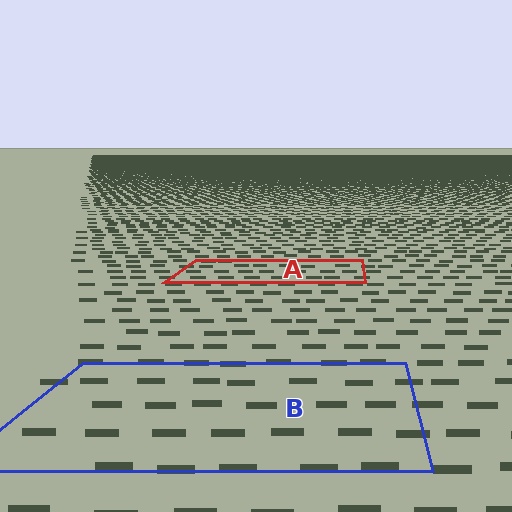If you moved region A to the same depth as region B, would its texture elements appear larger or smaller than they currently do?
They would appear larger. At a closer depth, the same texture elements are projected at a bigger on-screen size.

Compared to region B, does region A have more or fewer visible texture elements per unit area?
Region A has more texture elements per unit area — they are packed more densely because it is farther away.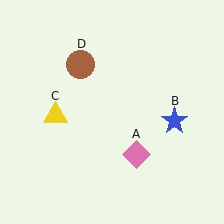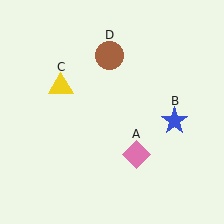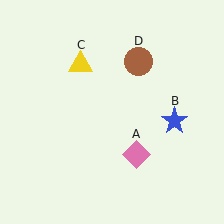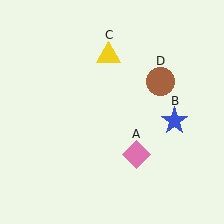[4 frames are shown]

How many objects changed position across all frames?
2 objects changed position: yellow triangle (object C), brown circle (object D).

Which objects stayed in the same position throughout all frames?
Pink diamond (object A) and blue star (object B) remained stationary.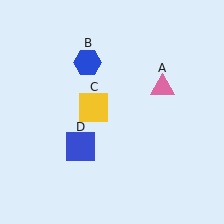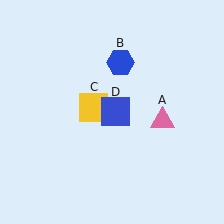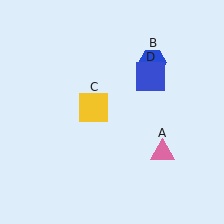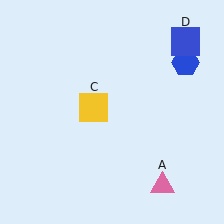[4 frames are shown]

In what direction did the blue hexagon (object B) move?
The blue hexagon (object B) moved right.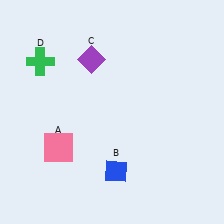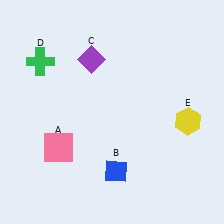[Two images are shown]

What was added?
A yellow hexagon (E) was added in Image 2.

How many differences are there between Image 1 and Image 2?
There is 1 difference between the two images.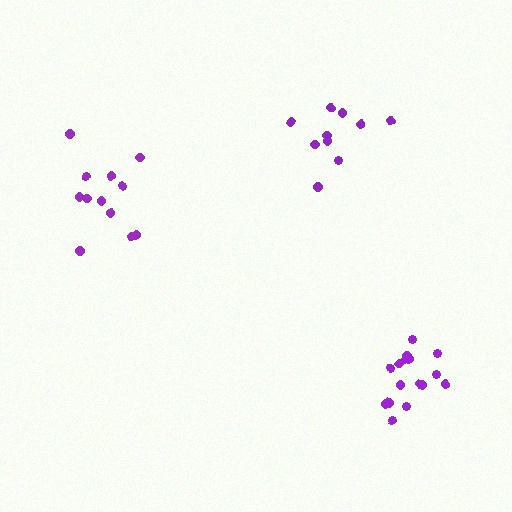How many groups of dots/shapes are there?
There are 3 groups.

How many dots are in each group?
Group 1: 16 dots, Group 2: 10 dots, Group 3: 12 dots (38 total).